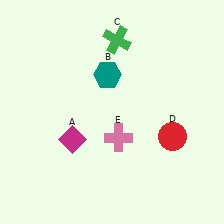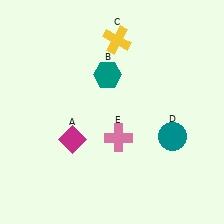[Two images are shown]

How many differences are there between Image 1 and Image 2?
There are 2 differences between the two images.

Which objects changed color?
C changed from green to yellow. D changed from red to teal.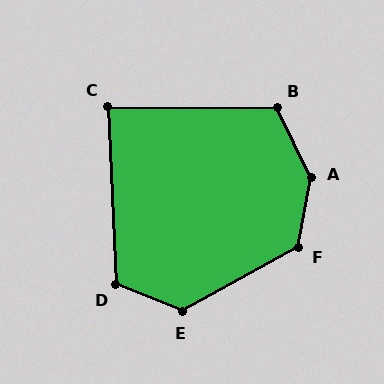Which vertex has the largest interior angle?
A, at approximately 144 degrees.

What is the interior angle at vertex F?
Approximately 129 degrees (obtuse).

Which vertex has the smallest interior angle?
C, at approximately 87 degrees.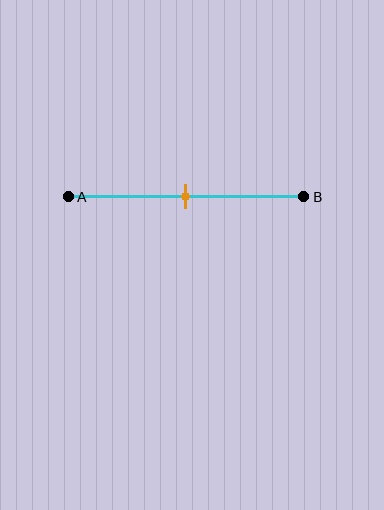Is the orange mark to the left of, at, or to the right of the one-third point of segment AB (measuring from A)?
The orange mark is to the right of the one-third point of segment AB.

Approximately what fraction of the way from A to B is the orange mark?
The orange mark is approximately 50% of the way from A to B.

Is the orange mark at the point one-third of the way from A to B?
No, the mark is at about 50% from A, not at the 33% one-third point.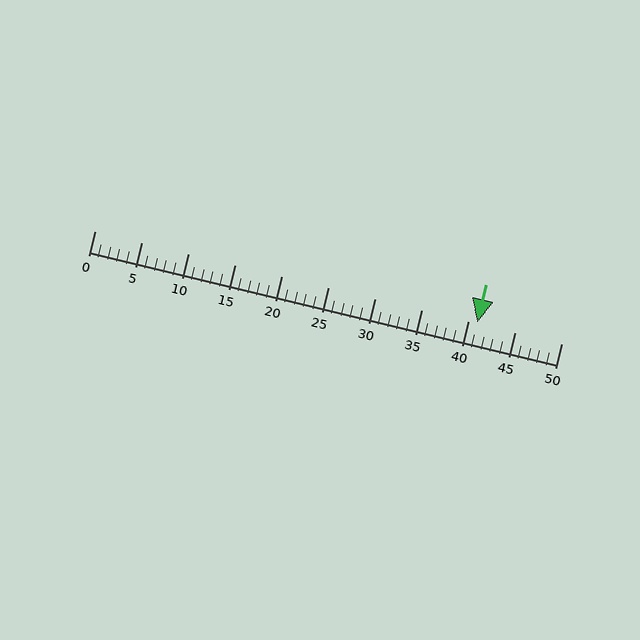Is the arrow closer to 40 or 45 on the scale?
The arrow is closer to 40.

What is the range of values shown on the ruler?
The ruler shows values from 0 to 50.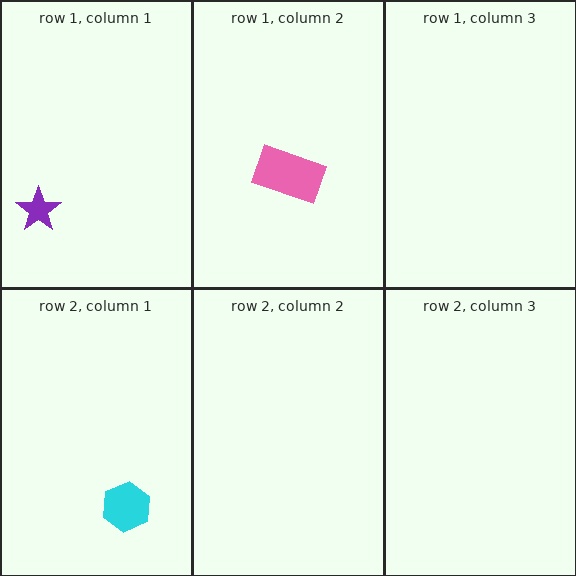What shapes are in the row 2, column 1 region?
The cyan hexagon.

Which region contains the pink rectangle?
The row 1, column 2 region.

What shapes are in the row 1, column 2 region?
The pink rectangle.